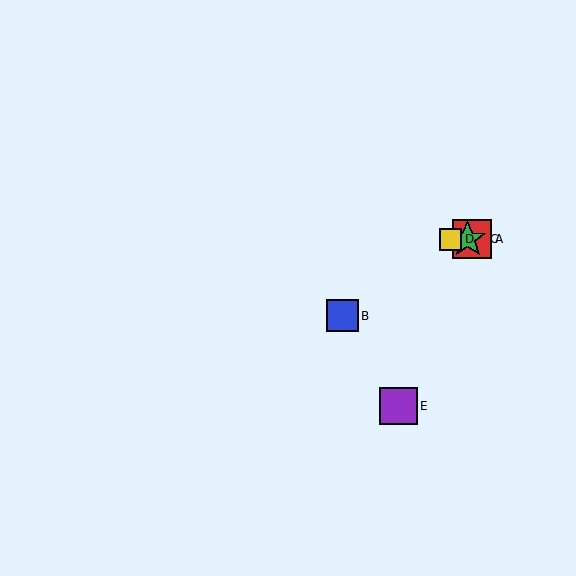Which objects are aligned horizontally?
Objects A, C, D are aligned horizontally.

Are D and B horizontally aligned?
No, D is at y≈239 and B is at y≈316.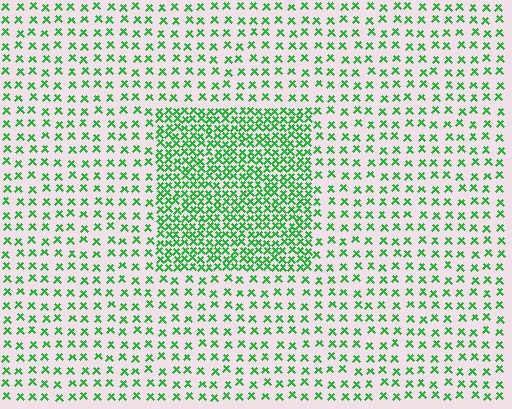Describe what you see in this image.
The image contains small green elements arranged at two different densities. A rectangle-shaped region is visible where the elements are more densely packed than the surrounding area.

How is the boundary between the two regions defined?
The boundary is defined by a change in element density (approximately 2.5x ratio). All elements are the same color, size, and shape.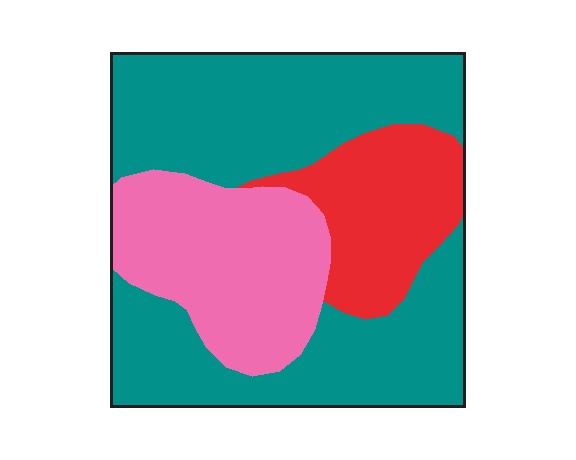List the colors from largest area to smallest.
From largest to smallest: teal, pink, red.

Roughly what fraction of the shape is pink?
Pink covers around 25% of the shape.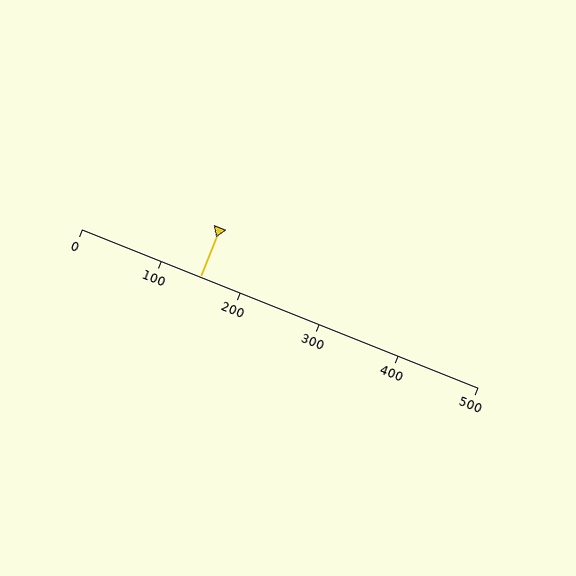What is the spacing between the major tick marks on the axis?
The major ticks are spaced 100 apart.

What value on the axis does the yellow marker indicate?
The marker indicates approximately 150.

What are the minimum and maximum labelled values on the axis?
The axis runs from 0 to 500.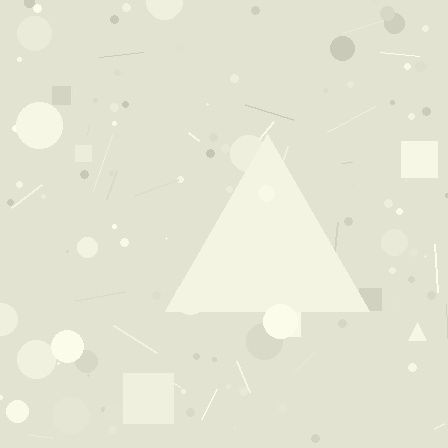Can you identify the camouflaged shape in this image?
The camouflaged shape is a triangle.